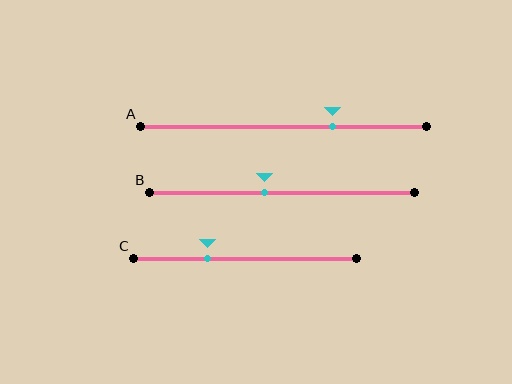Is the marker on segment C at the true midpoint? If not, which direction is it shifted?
No, the marker on segment C is shifted to the left by about 17% of the segment length.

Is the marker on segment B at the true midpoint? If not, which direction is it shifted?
No, the marker on segment B is shifted to the left by about 6% of the segment length.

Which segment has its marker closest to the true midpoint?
Segment B has its marker closest to the true midpoint.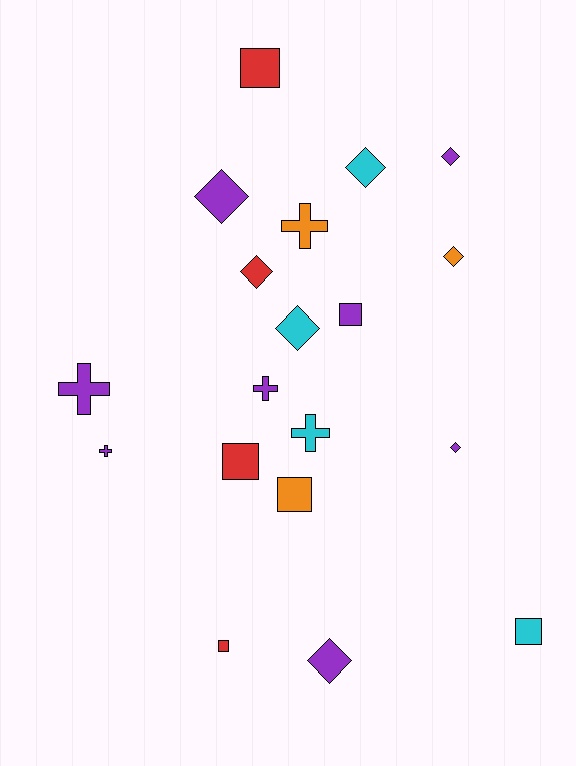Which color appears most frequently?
Purple, with 8 objects.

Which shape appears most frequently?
Diamond, with 8 objects.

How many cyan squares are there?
There is 1 cyan square.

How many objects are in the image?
There are 19 objects.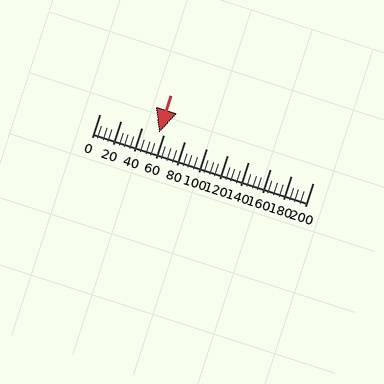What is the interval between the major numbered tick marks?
The major tick marks are spaced 20 units apart.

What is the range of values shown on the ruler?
The ruler shows values from 0 to 200.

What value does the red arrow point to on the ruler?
The red arrow points to approximately 56.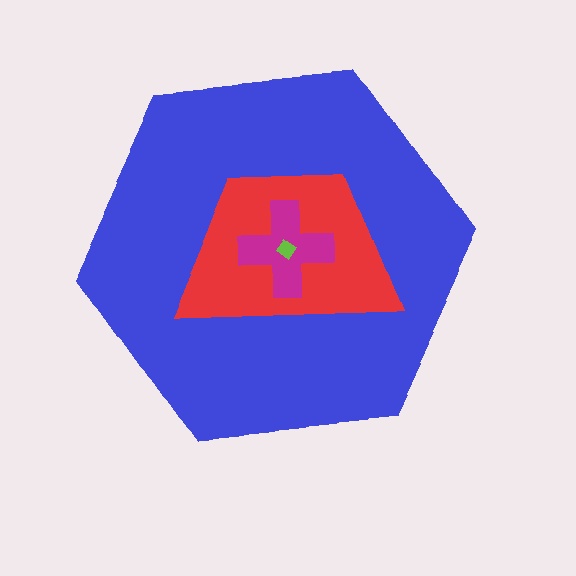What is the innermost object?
The lime diamond.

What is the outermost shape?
The blue hexagon.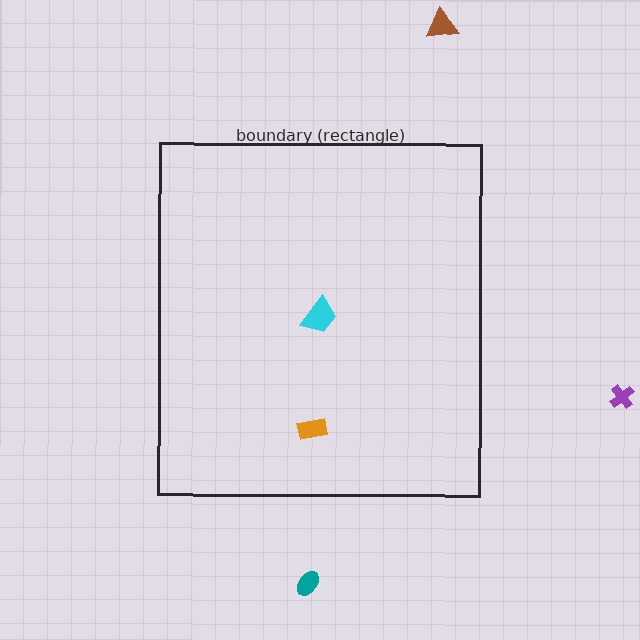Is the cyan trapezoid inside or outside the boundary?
Inside.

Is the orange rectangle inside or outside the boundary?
Inside.